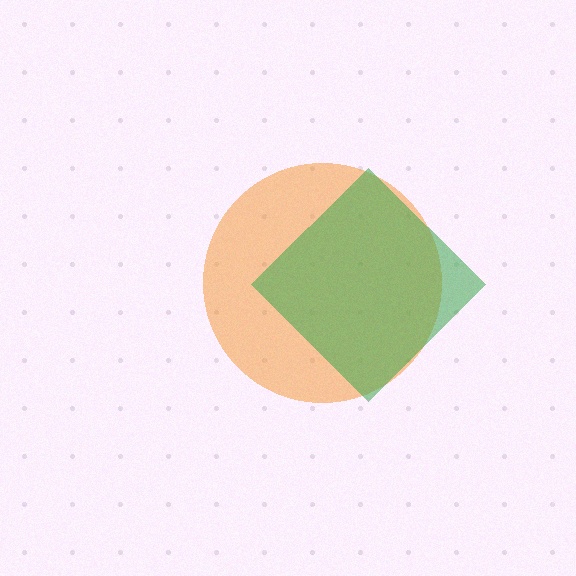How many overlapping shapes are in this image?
There are 2 overlapping shapes in the image.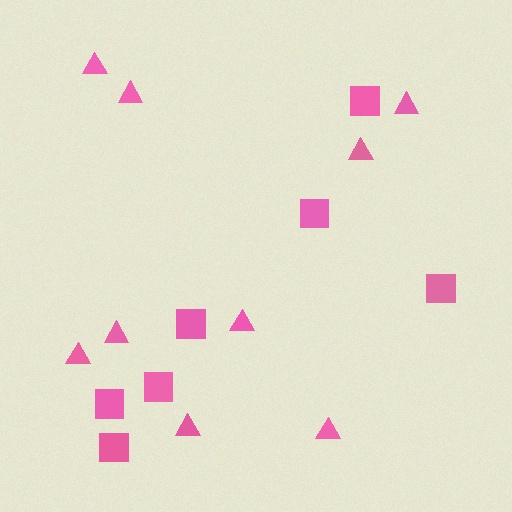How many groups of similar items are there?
There are 2 groups: one group of squares (7) and one group of triangles (9).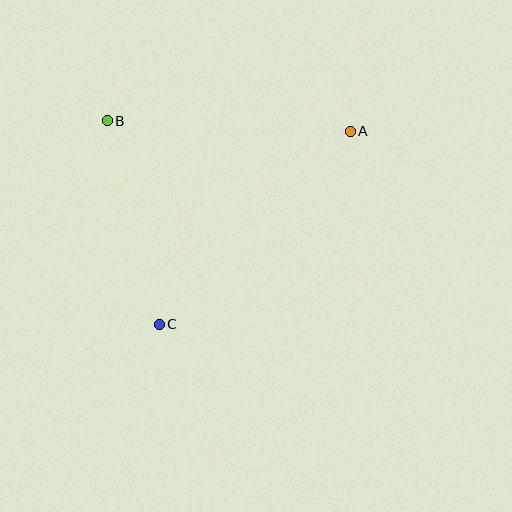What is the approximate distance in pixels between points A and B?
The distance between A and B is approximately 243 pixels.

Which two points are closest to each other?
Points B and C are closest to each other.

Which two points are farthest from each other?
Points A and C are farthest from each other.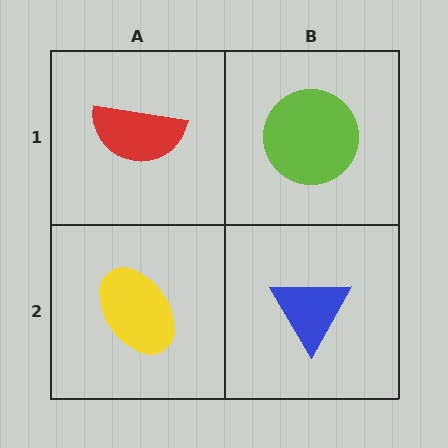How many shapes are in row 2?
2 shapes.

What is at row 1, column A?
A red semicircle.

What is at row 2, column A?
A yellow ellipse.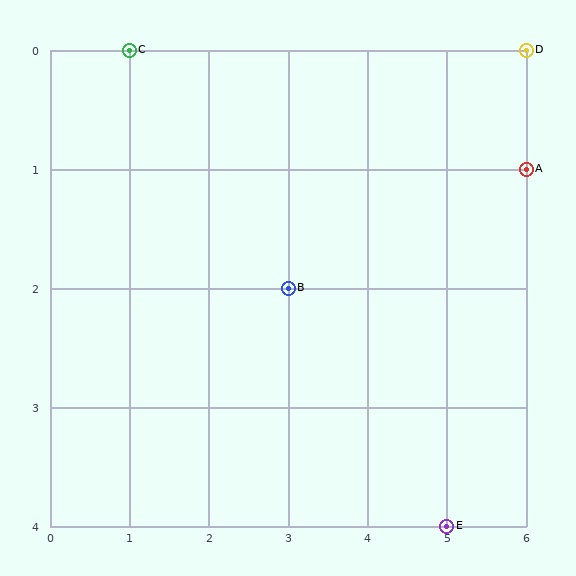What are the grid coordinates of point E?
Point E is at grid coordinates (5, 4).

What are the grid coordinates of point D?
Point D is at grid coordinates (6, 0).